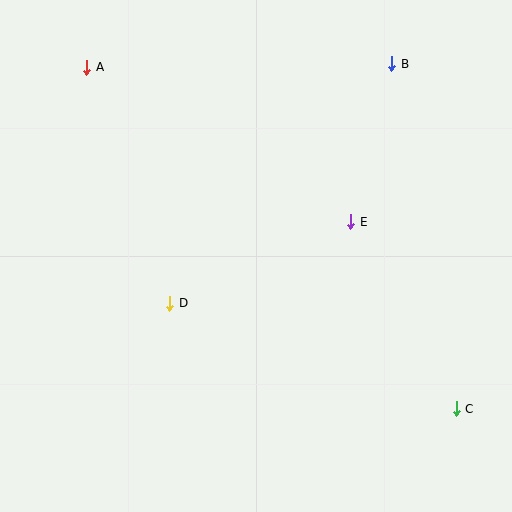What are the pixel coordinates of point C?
Point C is at (456, 409).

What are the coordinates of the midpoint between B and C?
The midpoint between B and C is at (424, 236).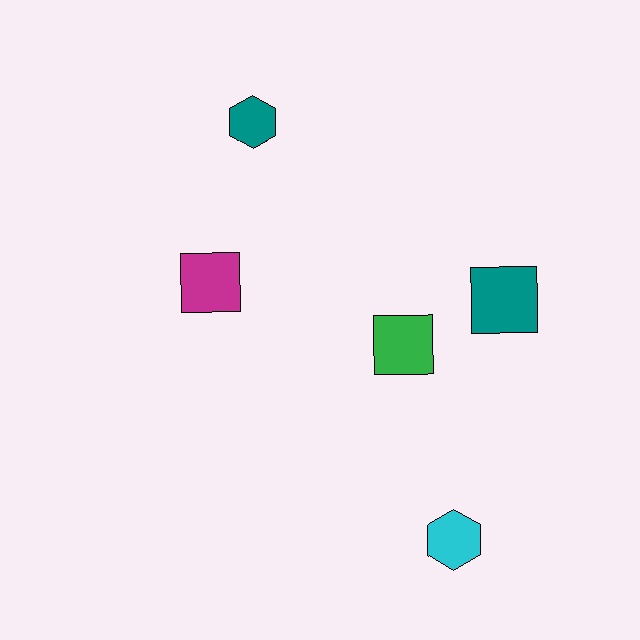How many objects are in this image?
There are 5 objects.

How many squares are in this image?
There are 3 squares.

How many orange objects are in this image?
There are no orange objects.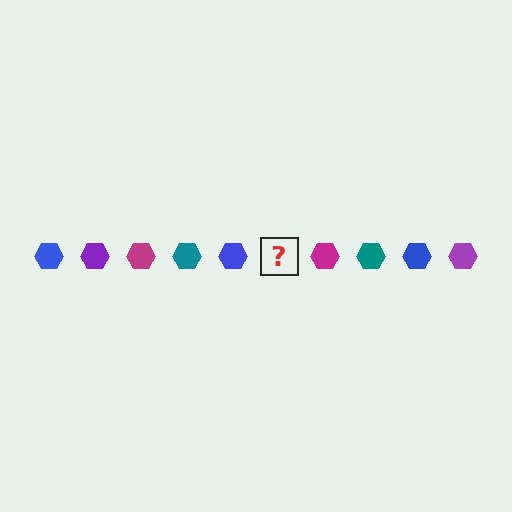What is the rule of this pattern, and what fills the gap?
The rule is that the pattern cycles through blue, purple, magenta, teal hexagons. The gap should be filled with a purple hexagon.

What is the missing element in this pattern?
The missing element is a purple hexagon.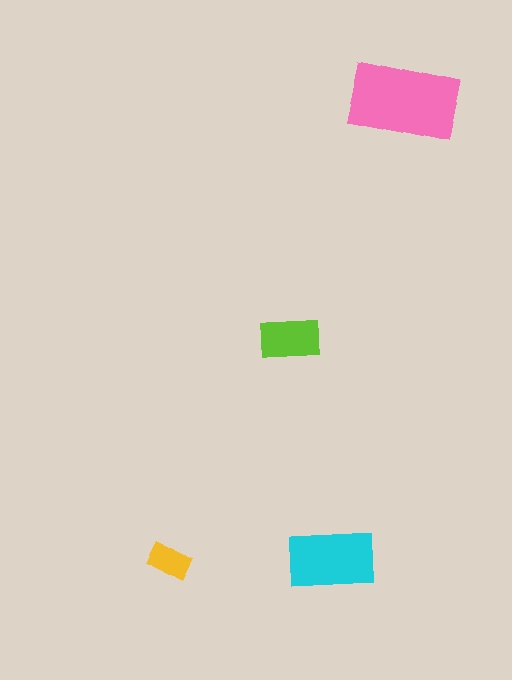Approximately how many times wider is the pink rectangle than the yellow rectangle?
About 2.5 times wider.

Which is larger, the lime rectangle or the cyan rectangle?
The cyan one.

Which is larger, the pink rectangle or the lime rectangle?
The pink one.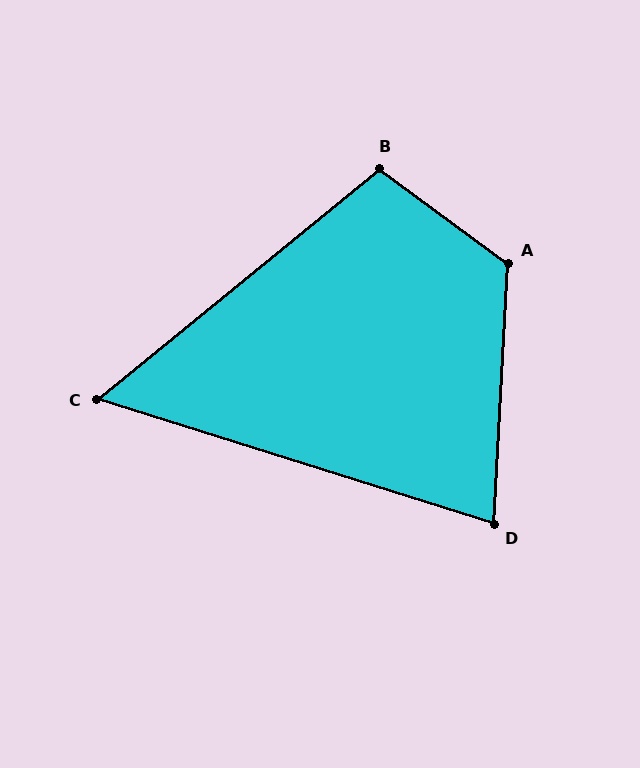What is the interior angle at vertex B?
Approximately 104 degrees (obtuse).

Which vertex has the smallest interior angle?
C, at approximately 57 degrees.